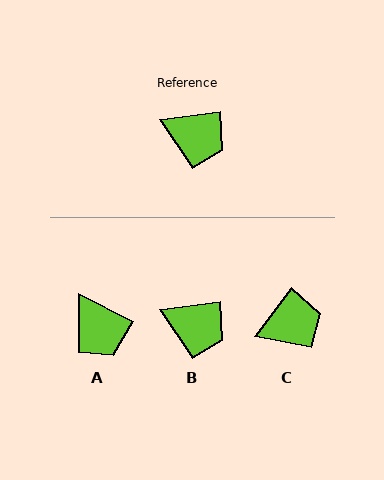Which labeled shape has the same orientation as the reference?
B.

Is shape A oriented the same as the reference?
No, it is off by about 34 degrees.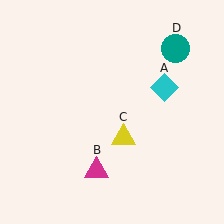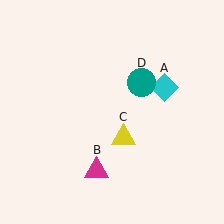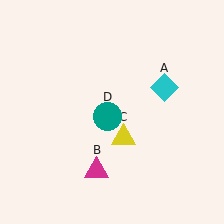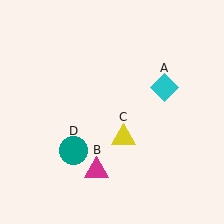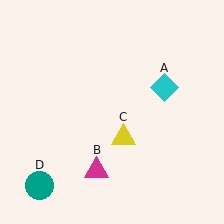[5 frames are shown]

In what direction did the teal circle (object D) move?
The teal circle (object D) moved down and to the left.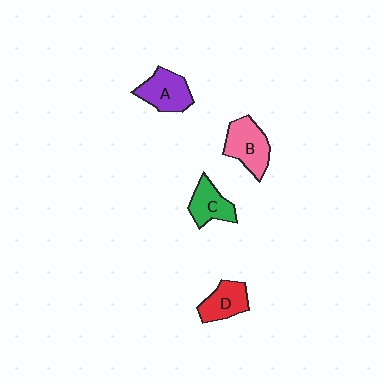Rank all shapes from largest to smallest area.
From largest to smallest: B (pink), A (purple), C (green), D (red).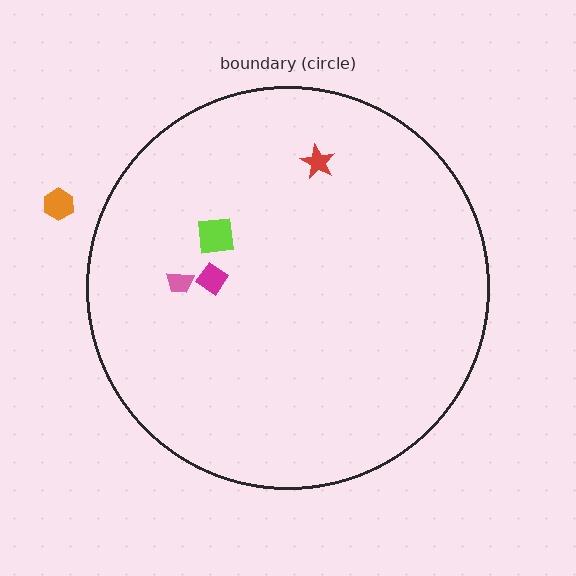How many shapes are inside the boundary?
4 inside, 1 outside.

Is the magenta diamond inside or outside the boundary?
Inside.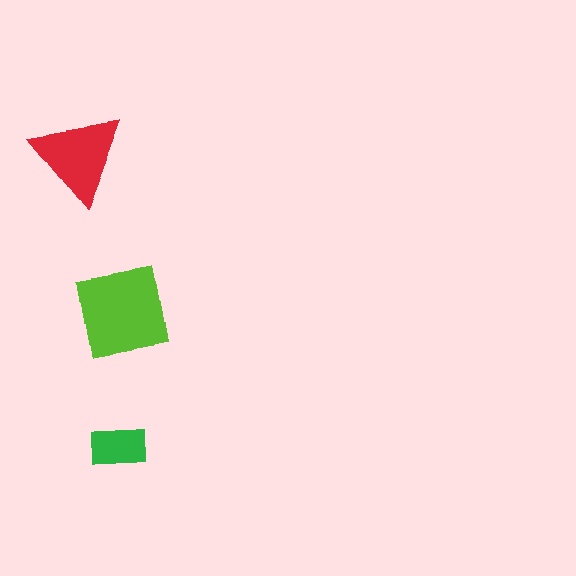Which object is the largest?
The lime square.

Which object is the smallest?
The green rectangle.